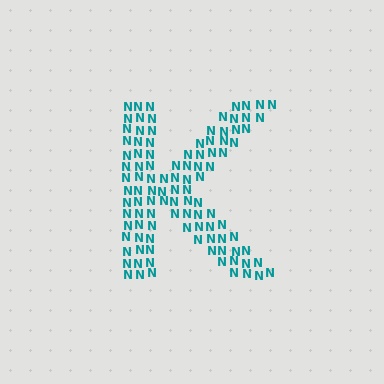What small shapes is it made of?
It is made of small letter N's.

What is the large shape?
The large shape is the letter K.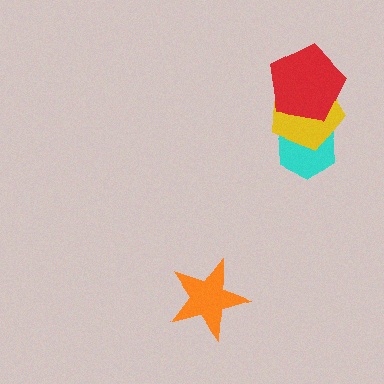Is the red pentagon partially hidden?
No, no other shape covers it.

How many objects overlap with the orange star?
0 objects overlap with the orange star.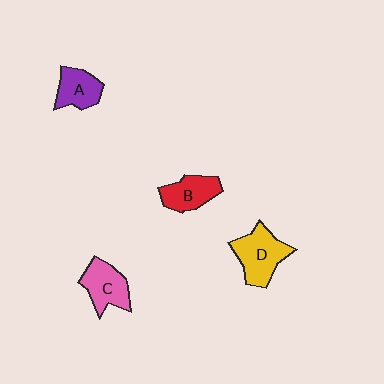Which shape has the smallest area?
Shape A (purple).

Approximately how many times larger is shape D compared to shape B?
Approximately 1.4 times.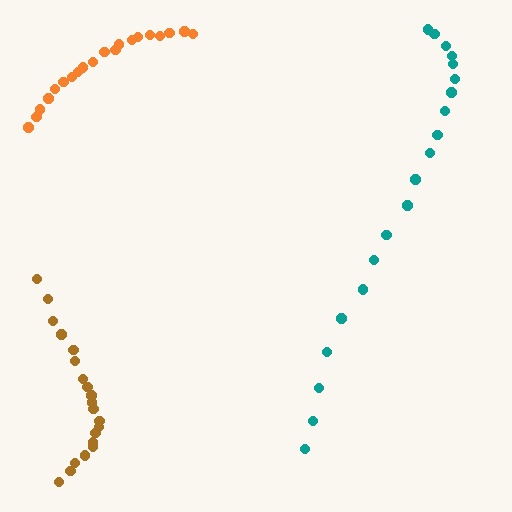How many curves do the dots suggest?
There are 3 distinct paths.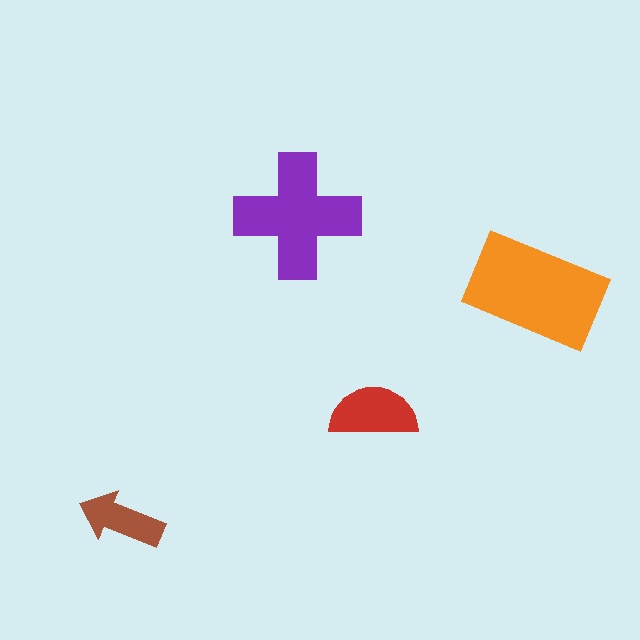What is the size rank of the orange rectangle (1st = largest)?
1st.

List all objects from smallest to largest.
The brown arrow, the red semicircle, the purple cross, the orange rectangle.